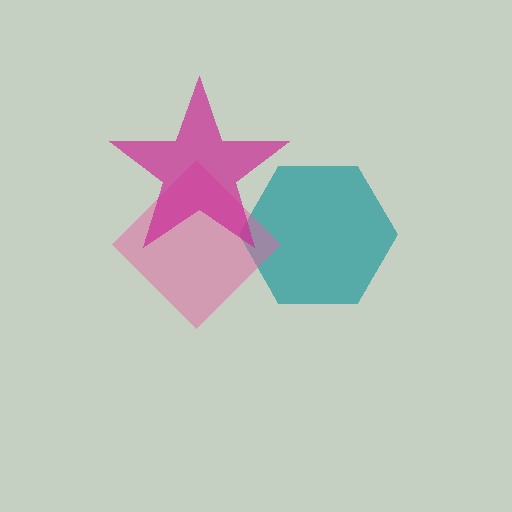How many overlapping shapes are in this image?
There are 3 overlapping shapes in the image.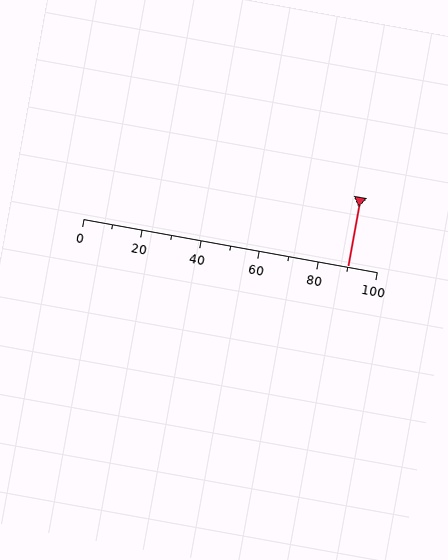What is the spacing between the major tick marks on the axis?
The major ticks are spaced 20 apart.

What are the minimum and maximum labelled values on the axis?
The axis runs from 0 to 100.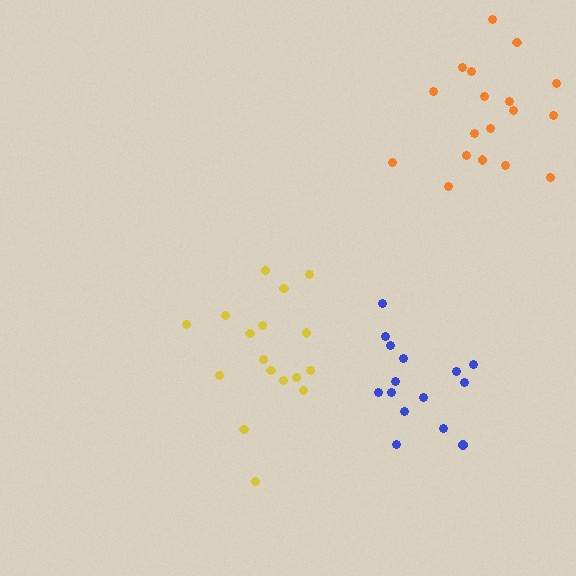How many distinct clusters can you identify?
There are 3 distinct clusters.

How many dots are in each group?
Group 1: 18 dots, Group 2: 17 dots, Group 3: 15 dots (50 total).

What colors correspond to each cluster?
The clusters are colored: orange, yellow, blue.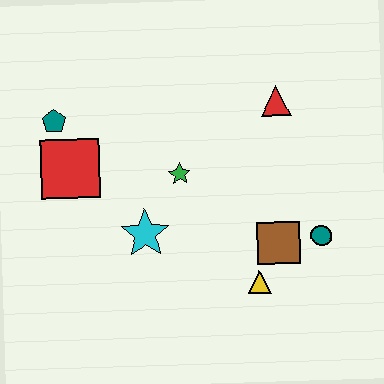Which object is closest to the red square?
The teal pentagon is closest to the red square.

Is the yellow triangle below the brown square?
Yes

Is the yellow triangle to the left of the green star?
No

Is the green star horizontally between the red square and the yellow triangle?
Yes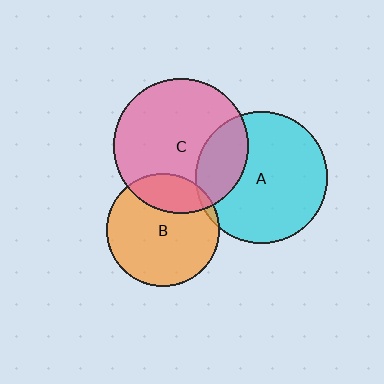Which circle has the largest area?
Circle C (pink).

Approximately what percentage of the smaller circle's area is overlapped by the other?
Approximately 5%.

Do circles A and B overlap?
Yes.